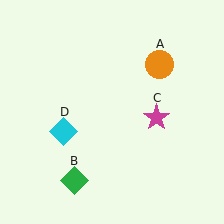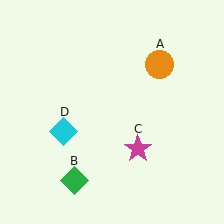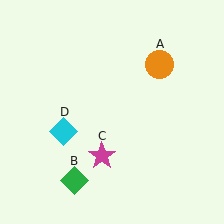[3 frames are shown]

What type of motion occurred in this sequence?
The magenta star (object C) rotated clockwise around the center of the scene.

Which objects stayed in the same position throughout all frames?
Orange circle (object A) and green diamond (object B) and cyan diamond (object D) remained stationary.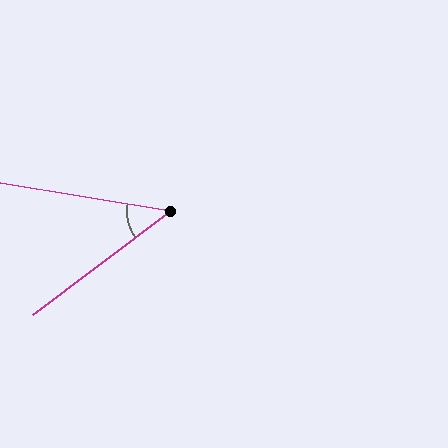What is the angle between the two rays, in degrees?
Approximately 46 degrees.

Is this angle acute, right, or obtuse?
It is acute.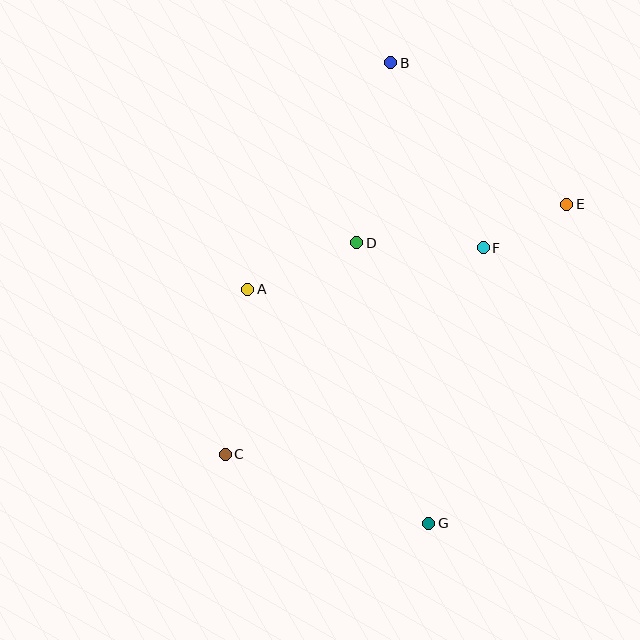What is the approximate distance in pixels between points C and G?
The distance between C and G is approximately 215 pixels.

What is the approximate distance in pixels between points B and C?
The distance between B and C is approximately 425 pixels.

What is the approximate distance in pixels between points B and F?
The distance between B and F is approximately 207 pixels.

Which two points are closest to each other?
Points E and F are closest to each other.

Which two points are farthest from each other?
Points B and G are farthest from each other.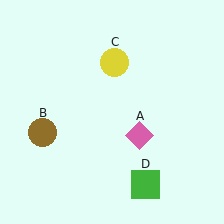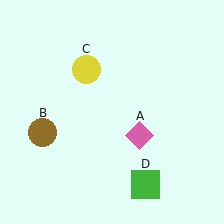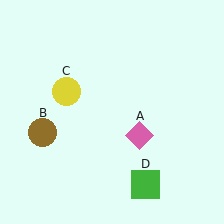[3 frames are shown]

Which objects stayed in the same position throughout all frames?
Pink diamond (object A) and brown circle (object B) and green square (object D) remained stationary.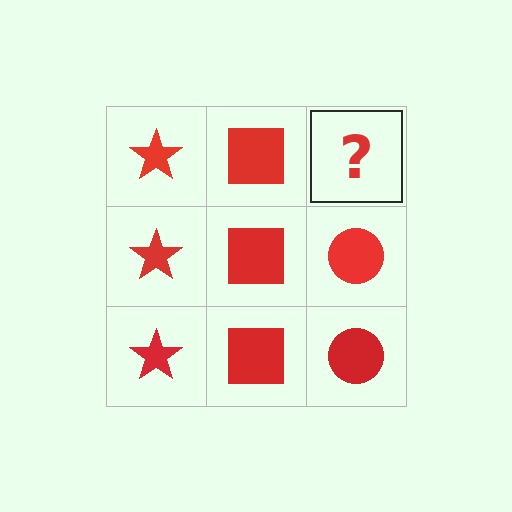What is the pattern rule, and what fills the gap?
The rule is that each column has a consistent shape. The gap should be filled with a red circle.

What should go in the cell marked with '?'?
The missing cell should contain a red circle.